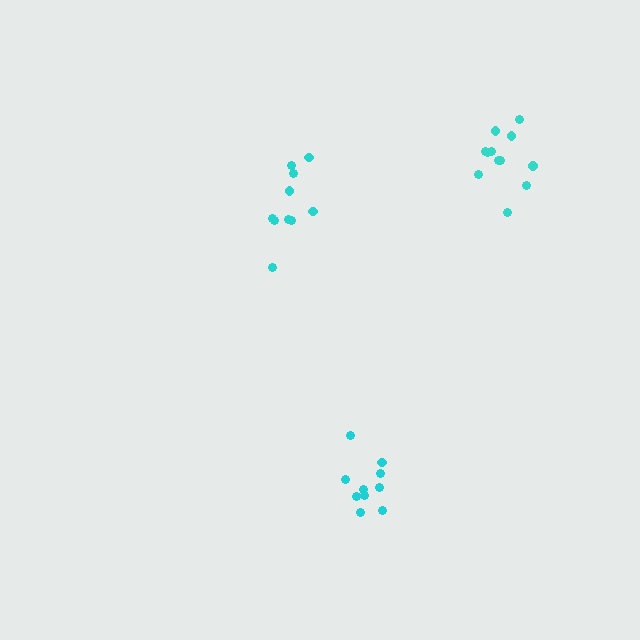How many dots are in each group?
Group 1: 10 dots, Group 2: 10 dots, Group 3: 12 dots (32 total).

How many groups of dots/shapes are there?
There are 3 groups.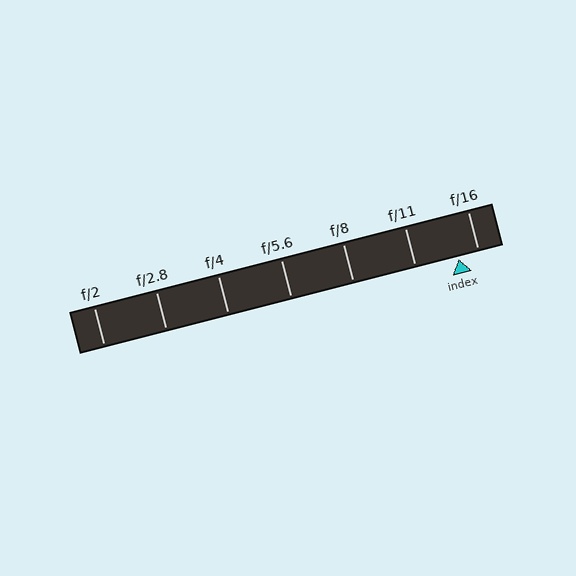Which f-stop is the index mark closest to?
The index mark is closest to f/16.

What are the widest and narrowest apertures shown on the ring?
The widest aperture shown is f/2 and the narrowest is f/16.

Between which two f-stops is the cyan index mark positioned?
The index mark is between f/11 and f/16.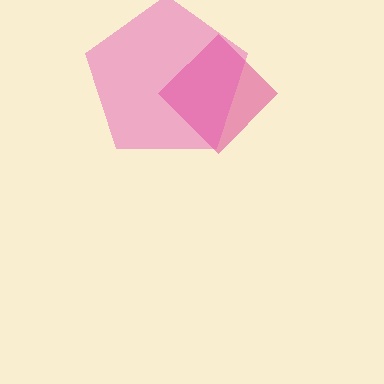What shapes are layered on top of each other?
The layered shapes are: a magenta diamond, a pink pentagon.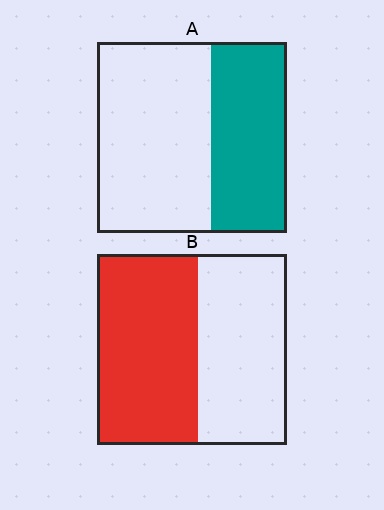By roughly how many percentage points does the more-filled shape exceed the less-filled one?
By roughly 15 percentage points (B over A).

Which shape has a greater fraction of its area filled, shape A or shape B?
Shape B.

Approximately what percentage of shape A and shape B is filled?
A is approximately 40% and B is approximately 55%.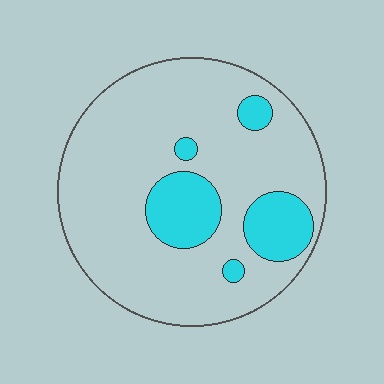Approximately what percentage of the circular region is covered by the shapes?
Approximately 20%.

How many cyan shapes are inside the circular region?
5.